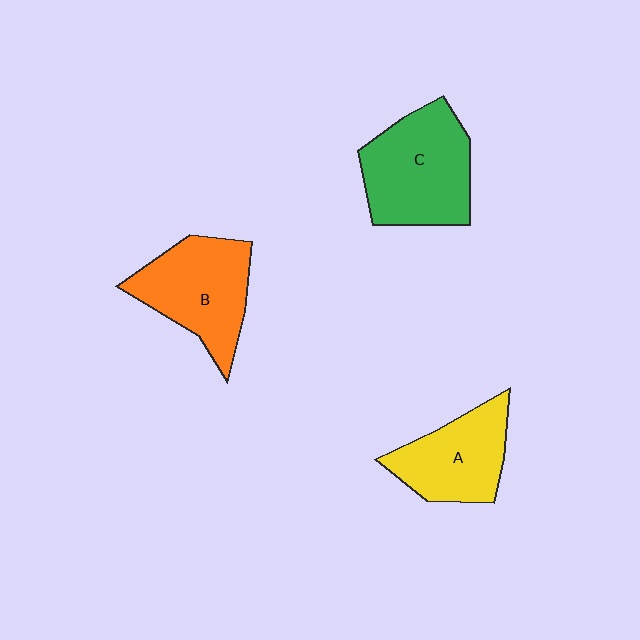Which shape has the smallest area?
Shape A (yellow).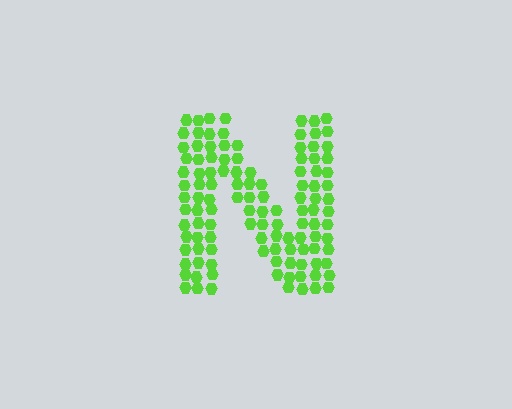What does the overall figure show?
The overall figure shows the letter N.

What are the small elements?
The small elements are hexagons.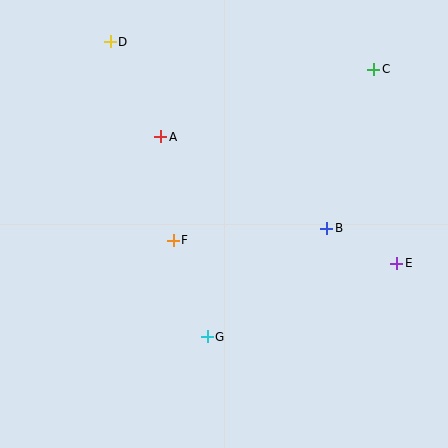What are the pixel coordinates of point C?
Point C is at (374, 69).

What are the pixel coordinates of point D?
Point D is at (110, 42).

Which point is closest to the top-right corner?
Point C is closest to the top-right corner.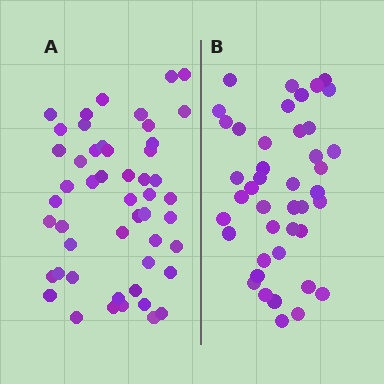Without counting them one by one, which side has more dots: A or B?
Region A (the left region) has more dots.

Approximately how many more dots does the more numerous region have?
Region A has roughly 8 or so more dots than region B.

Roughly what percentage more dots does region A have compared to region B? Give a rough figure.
About 20% more.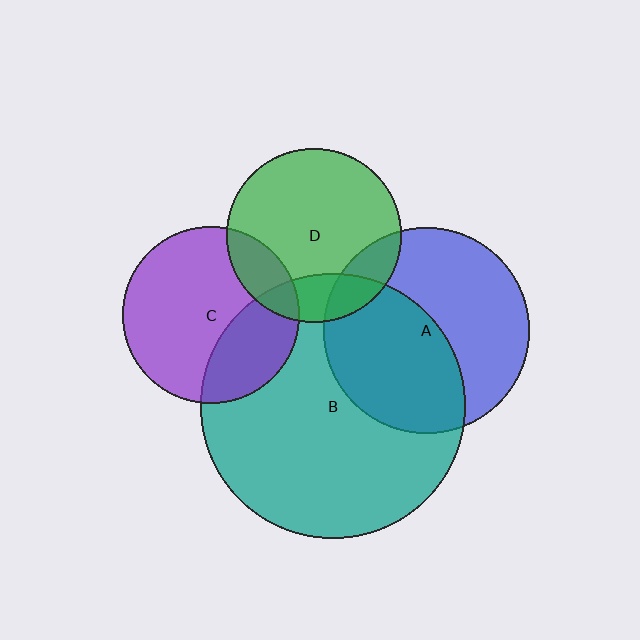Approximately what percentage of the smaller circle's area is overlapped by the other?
Approximately 20%.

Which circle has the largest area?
Circle B (teal).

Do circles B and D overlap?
Yes.